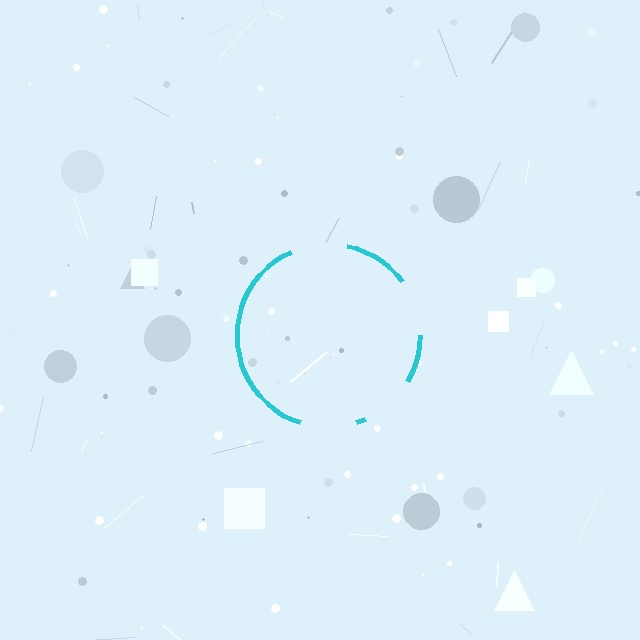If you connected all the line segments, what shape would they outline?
They would outline a circle.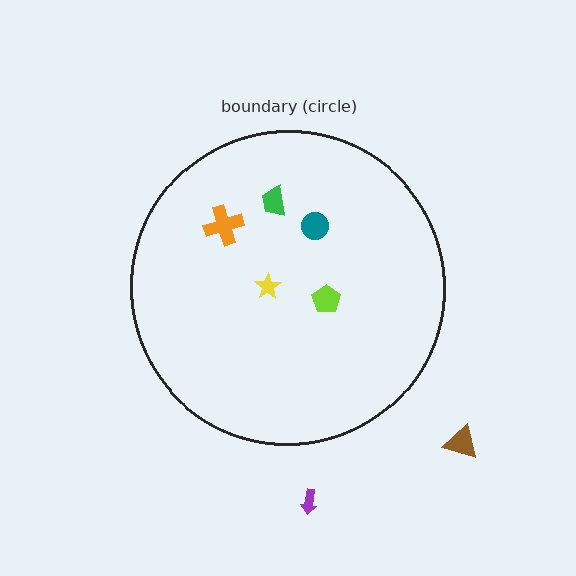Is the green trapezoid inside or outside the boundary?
Inside.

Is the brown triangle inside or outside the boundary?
Outside.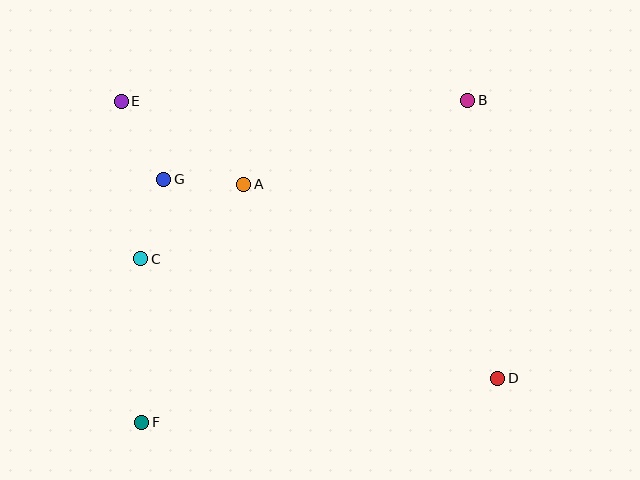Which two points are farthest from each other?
Points D and E are farthest from each other.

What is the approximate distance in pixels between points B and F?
The distance between B and F is approximately 458 pixels.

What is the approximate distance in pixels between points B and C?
The distance between B and C is approximately 363 pixels.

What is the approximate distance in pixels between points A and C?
The distance between A and C is approximately 127 pixels.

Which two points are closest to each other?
Points A and G are closest to each other.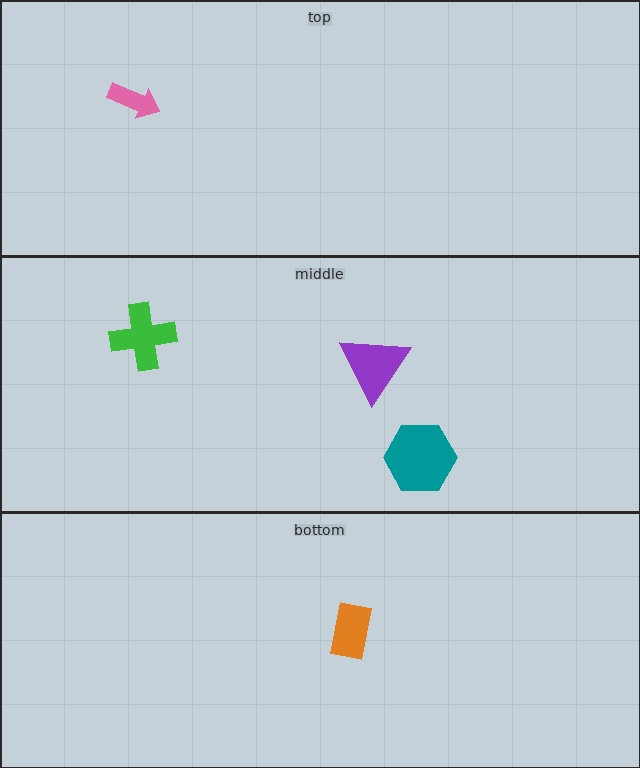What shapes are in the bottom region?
The orange rectangle.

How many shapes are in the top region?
1.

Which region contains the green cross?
The middle region.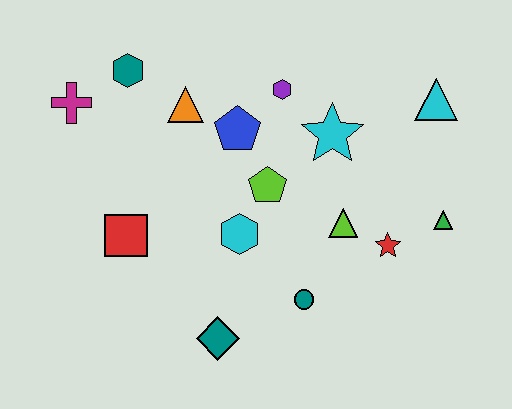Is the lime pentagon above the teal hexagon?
No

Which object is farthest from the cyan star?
The magenta cross is farthest from the cyan star.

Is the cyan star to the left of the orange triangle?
No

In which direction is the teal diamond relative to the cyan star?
The teal diamond is below the cyan star.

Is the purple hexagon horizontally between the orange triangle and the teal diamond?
No